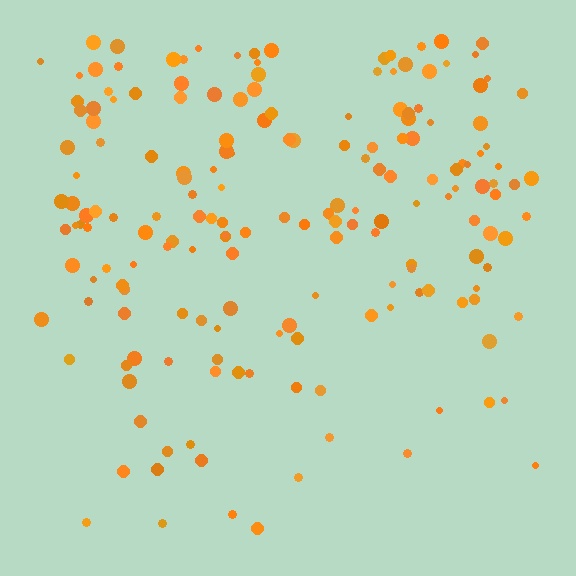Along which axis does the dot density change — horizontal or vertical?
Vertical.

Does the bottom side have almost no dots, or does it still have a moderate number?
Still a moderate number, just noticeably fewer than the top.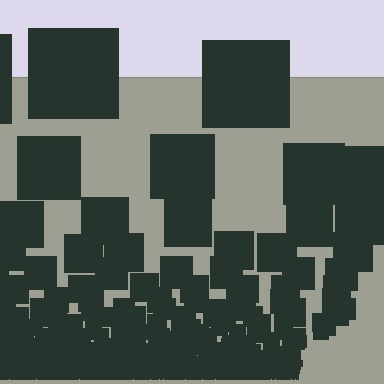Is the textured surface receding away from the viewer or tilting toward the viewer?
The surface appears to tilt toward the viewer. Texture elements get larger and sparser toward the top.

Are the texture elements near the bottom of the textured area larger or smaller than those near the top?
Smaller. The gradient is inverted — elements near the bottom are smaller and denser.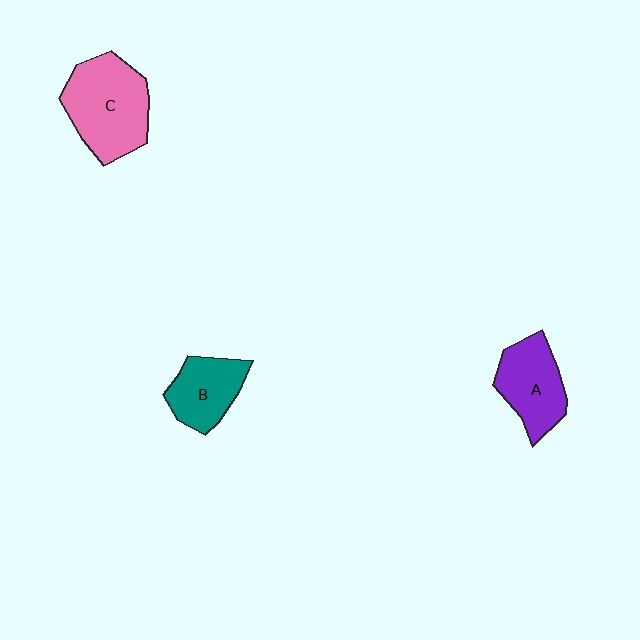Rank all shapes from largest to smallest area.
From largest to smallest: C (pink), A (purple), B (teal).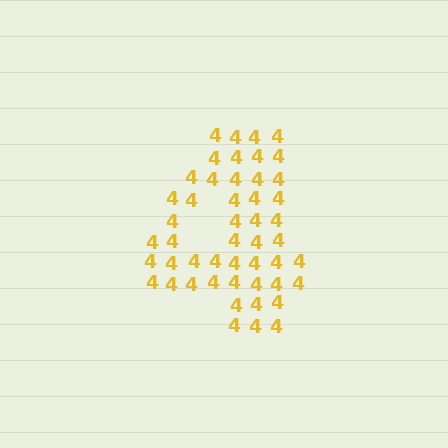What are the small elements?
The small elements are digit 4's.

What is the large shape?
The large shape is the digit 4.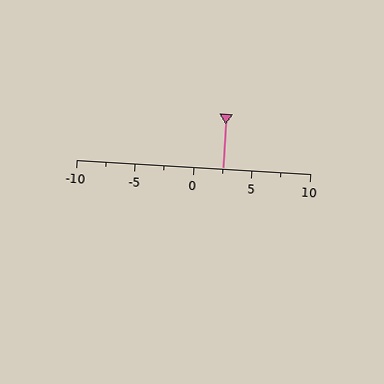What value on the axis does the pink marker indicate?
The marker indicates approximately 2.5.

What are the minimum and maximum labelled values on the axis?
The axis runs from -10 to 10.